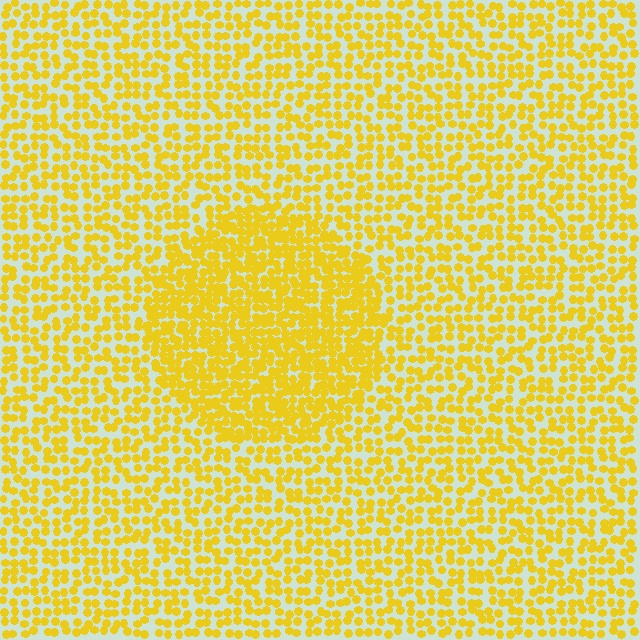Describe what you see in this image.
The image contains small yellow elements arranged at two different densities. A circle-shaped region is visible where the elements are more densely packed than the surrounding area.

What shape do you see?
I see a circle.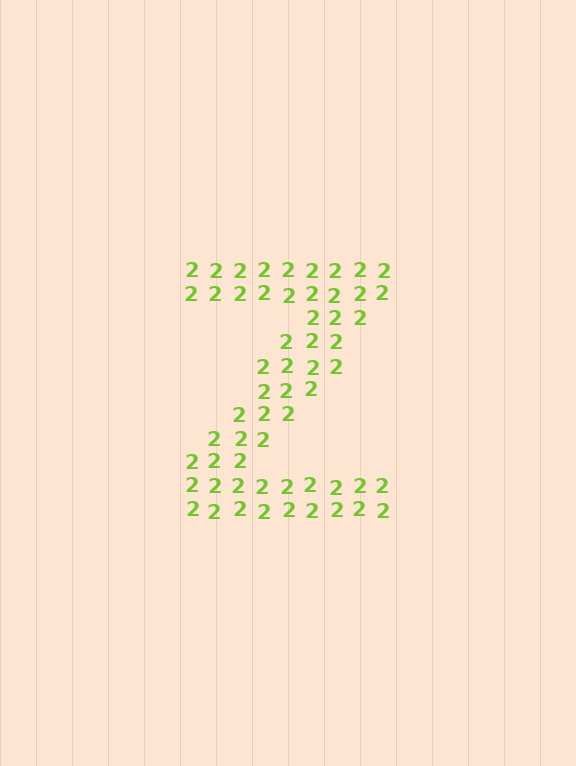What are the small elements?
The small elements are digit 2's.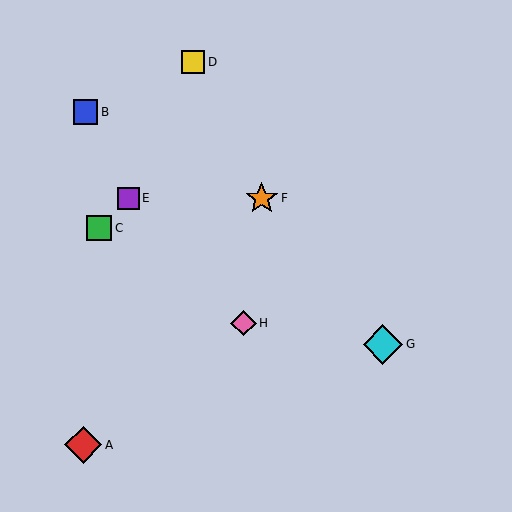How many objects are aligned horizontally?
2 objects (E, F) are aligned horizontally.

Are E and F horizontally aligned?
Yes, both are at y≈198.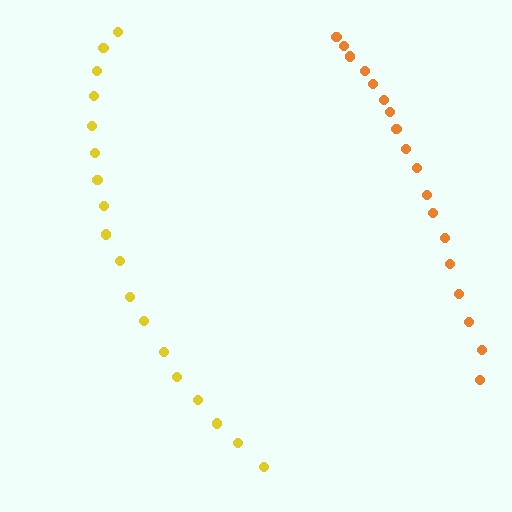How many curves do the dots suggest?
There are 2 distinct paths.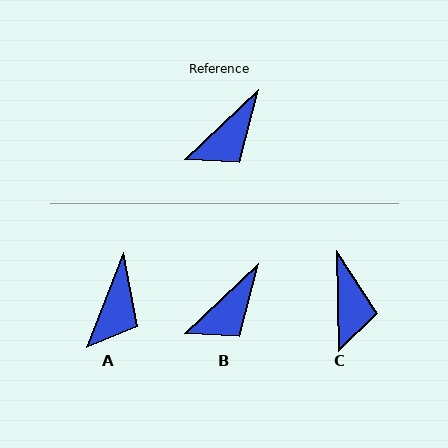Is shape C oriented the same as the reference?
No, it is off by about 48 degrees.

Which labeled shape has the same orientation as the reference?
B.